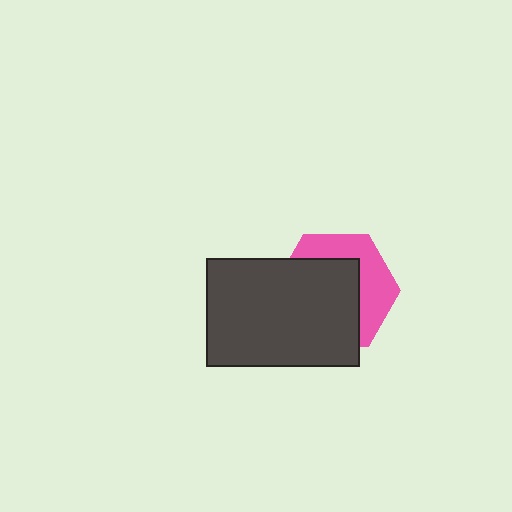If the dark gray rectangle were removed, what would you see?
You would see the complete pink hexagon.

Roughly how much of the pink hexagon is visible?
A small part of it is visible (roughly 39%).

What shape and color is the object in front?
The object in front is a dark gray rectangle.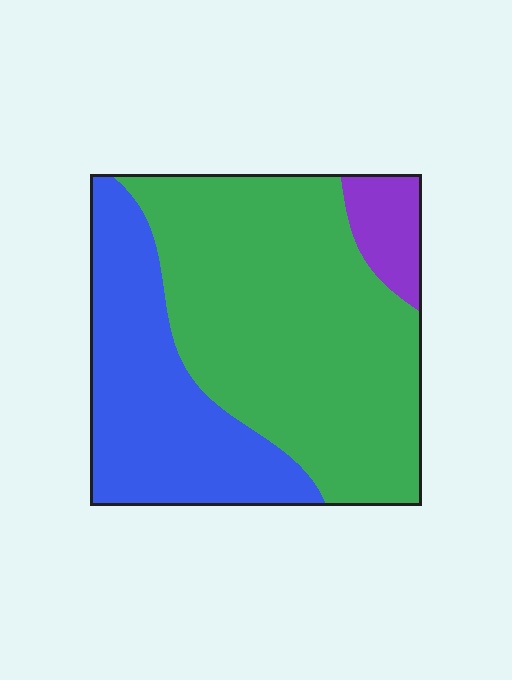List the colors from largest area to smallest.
From largest to smallest: green, blue, purple.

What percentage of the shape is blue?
Blue takes up about one third (1/3) of the shape.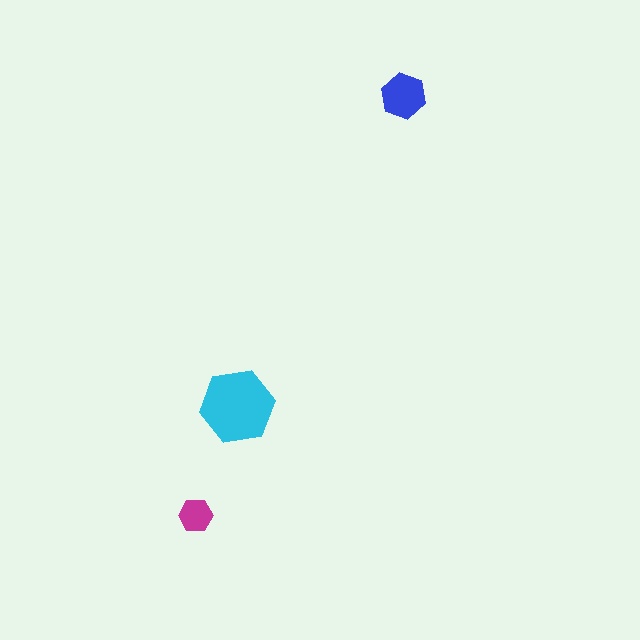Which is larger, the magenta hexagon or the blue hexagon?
The blue one.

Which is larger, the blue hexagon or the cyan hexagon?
The cyan one.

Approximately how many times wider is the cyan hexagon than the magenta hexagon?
About 2 times wider.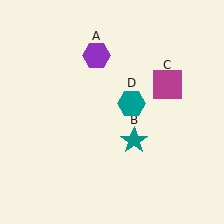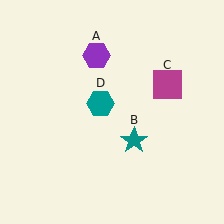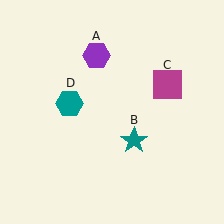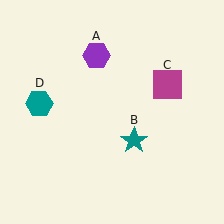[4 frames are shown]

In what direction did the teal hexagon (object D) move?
The teal hexagon (object D) moved left.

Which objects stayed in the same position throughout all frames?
Purple hexagon (object A) and teal star (object B) and magenta square (object C) remained stationary.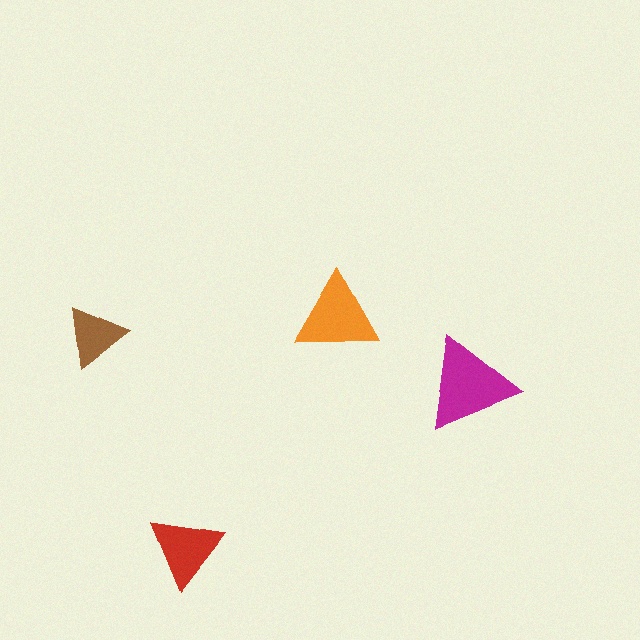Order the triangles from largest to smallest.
the magenta one, the orange one, the red one, the brown one.